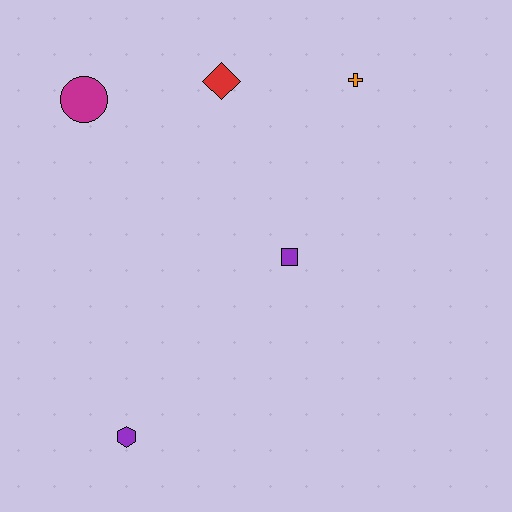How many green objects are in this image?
There are no green objects.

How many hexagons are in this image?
There is 1 hexagon.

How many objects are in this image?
There are 5 objects.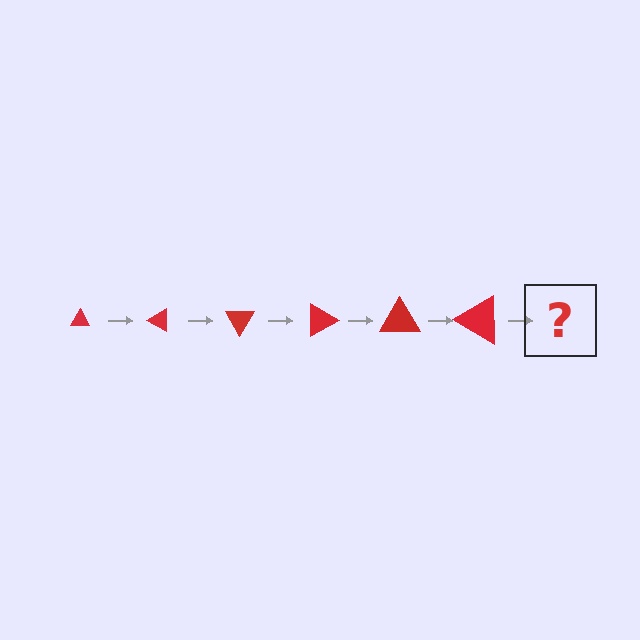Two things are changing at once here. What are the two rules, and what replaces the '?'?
The two rules are that the triangle grows larger each step and it rotates 30 degrees each step. The '?' should be a triangle, larger than the previous one and rotated 180 degrees from the start.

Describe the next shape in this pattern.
It should be a triangle, larger than the previous one and rotated 180 degrees from the start.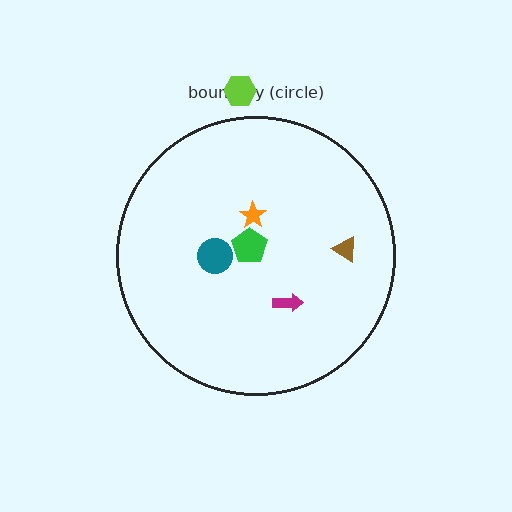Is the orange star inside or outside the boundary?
Inside.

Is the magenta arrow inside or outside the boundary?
Inside.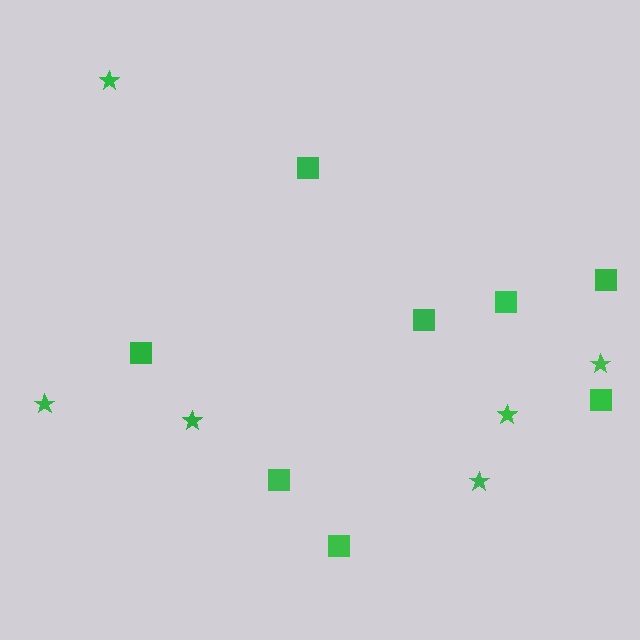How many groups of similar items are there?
There are 2 groups: one group of squares (8) and one group of stars (6).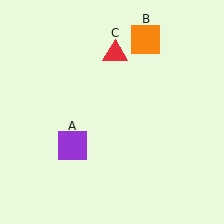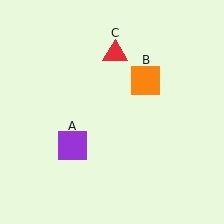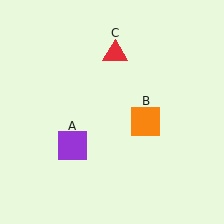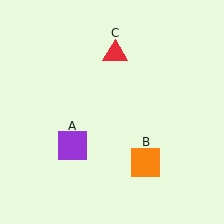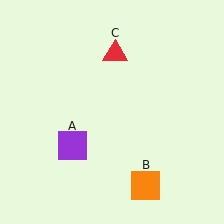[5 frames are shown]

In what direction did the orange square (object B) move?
The orange square (object B) moved down.